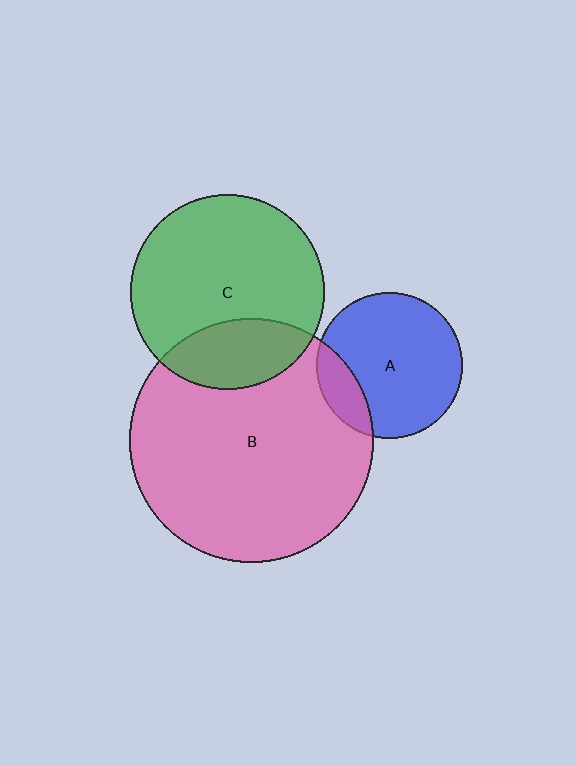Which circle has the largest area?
Circle B (pink).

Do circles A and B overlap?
Yes.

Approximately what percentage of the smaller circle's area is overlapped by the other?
Approximately 15%.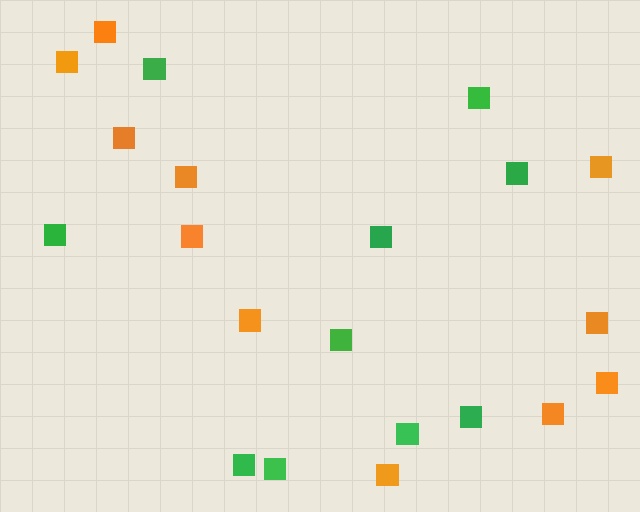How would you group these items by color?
There are 2 groups: one group of green squares (10) and one group of orange squares (11).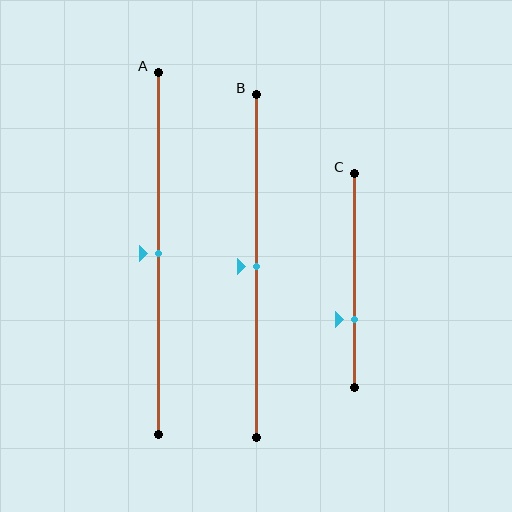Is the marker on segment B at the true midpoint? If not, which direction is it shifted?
Yes, the marker on segment B is at the true midpoint.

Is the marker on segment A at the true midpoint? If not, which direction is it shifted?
Yes, the marker on segment A is at the true midpoint.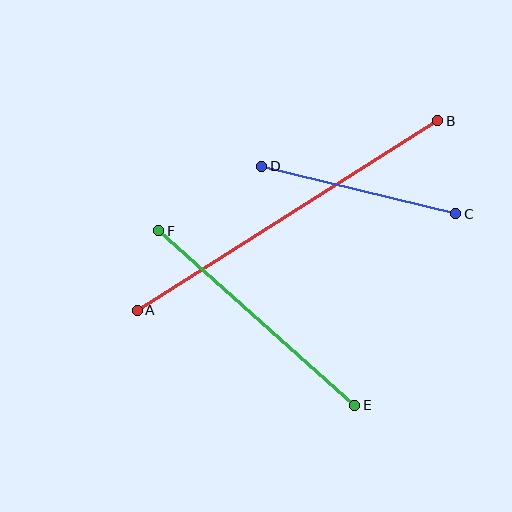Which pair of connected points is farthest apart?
Points A and B are farthest apart.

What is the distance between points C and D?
The distance is approximately 199 pixels.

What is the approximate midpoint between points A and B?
The midpoint is at approximately (288, 215) pixels.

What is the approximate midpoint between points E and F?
The midpoint is at approximately (257, 318) pixels.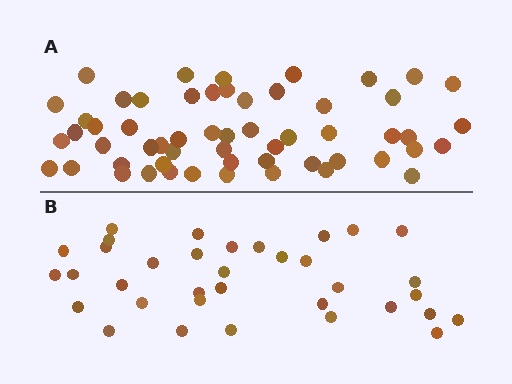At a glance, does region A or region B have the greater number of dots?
Region A (the top region) has more dots.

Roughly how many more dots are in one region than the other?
Region A has approximately 20 more dots than region B.